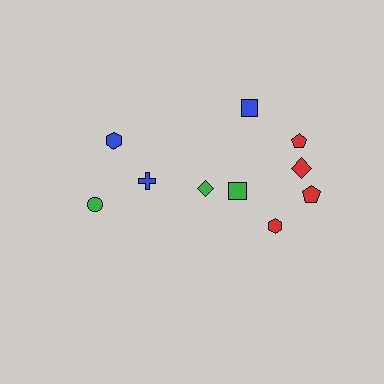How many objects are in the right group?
There are 7 objects.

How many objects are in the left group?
There are 3 objects.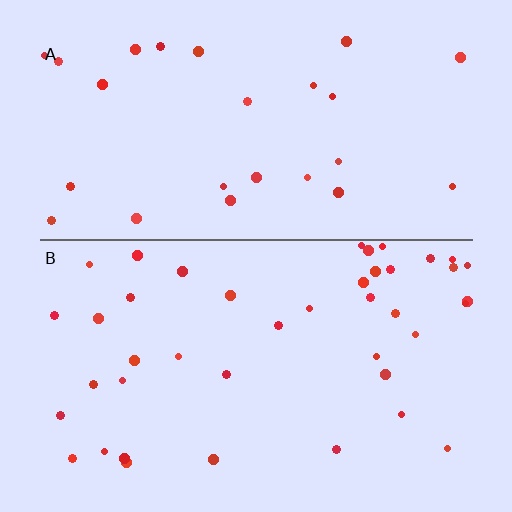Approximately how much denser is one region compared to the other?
Approximately 1.6× — region B over region A.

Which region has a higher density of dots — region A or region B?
B (the bottom).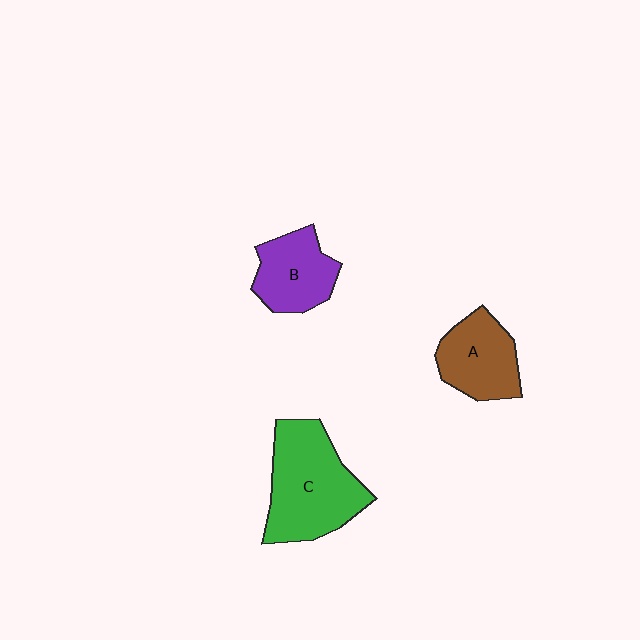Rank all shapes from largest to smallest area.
From largest to smallest: C (green), A (brown), B (purple).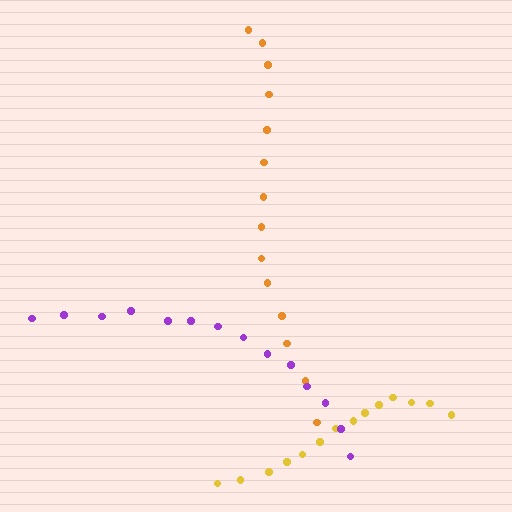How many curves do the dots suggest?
There are 3 distinct paths.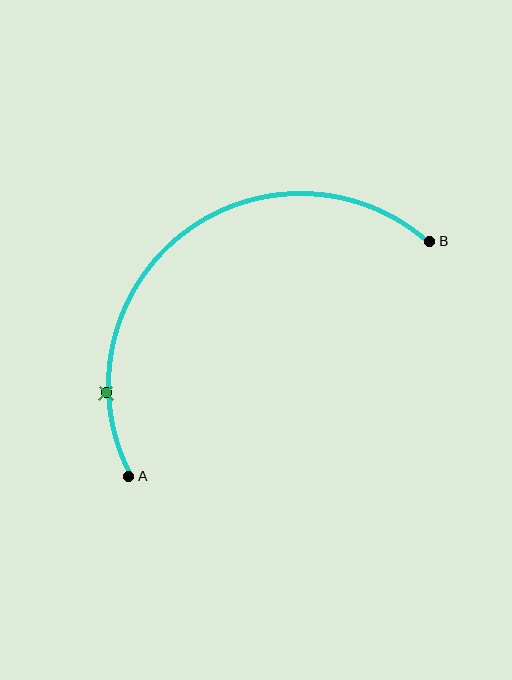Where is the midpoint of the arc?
The arc midpoint is the point on the curve farthest from the straight line joining A and B. It sits above and to the left of that line.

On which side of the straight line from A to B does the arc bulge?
The arc bulges above and to the left of the straight line connecting A and B.